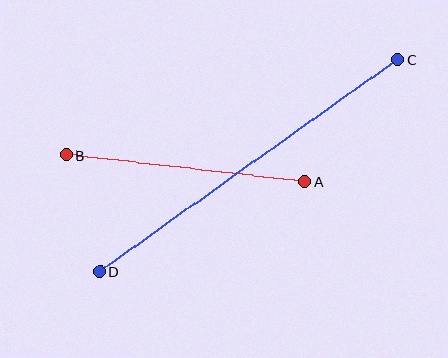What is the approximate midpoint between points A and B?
The midpoint is at approximately (186, 168) pixels.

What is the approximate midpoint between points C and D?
The midpoint is at approximately (249, 166) pixels.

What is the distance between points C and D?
The distance is approximately 366 pixels.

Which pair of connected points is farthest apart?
Points C and D are farthest apart.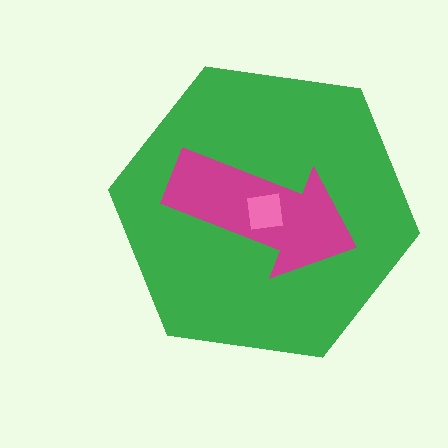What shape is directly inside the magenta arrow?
The pink square.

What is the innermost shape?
The pink square.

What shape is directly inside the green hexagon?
The magenta arrow.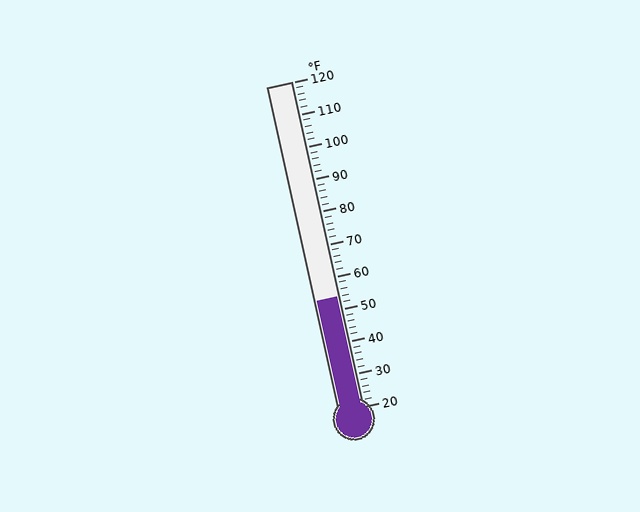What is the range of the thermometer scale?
The thermometer scale ranges from 20°F to 120°F.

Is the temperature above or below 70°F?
The temperature is below 70°F.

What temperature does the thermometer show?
The thermometer shows approximately 54°F.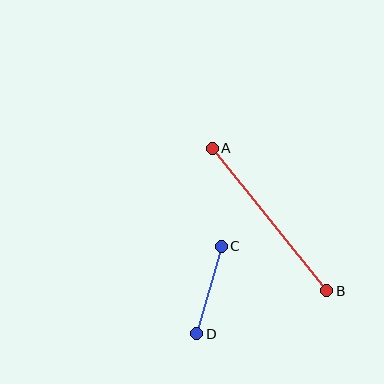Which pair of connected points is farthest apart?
Points A and B are farthest apart.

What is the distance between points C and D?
The distance is approximately 91 pixels.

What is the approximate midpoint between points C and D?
The midpoint is at approximately (209, 290) pixels.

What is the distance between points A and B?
The distance is approximately 183 pixels.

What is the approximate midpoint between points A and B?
The midpoint is at approximately (269, 219) pixels.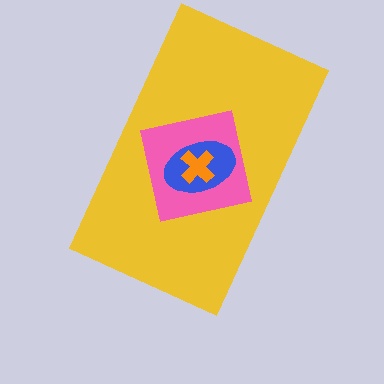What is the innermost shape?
The orange cross.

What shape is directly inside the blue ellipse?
The orange cross.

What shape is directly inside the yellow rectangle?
The pink square.